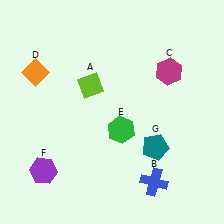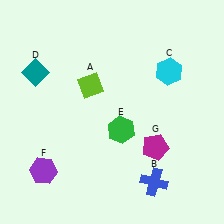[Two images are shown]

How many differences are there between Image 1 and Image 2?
There are 3 differences between the two images.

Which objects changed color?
C changed from magenta to cyan. D changed from orange to teal. G changed from teal to magenta.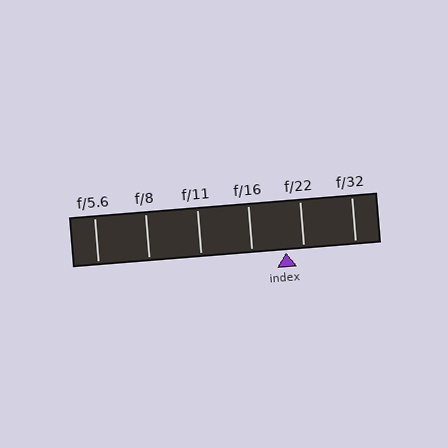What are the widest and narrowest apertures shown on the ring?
The widest aperture shown is f/5.6 and the narrowest is f/32.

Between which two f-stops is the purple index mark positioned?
The index mark is between f/16 and f/22.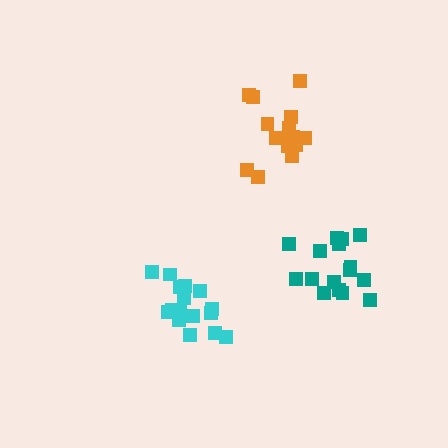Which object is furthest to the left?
The cyan cluster is leftmost.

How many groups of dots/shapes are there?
There are 3 groups.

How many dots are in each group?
Group 1: 15 dots, Group 2: 16 dots, Group 3: 17 dots (48 total).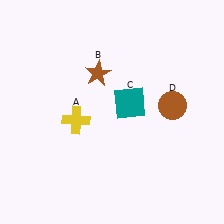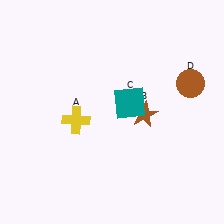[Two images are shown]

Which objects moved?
The objects that moved are: the brown star (B), the brown circle (D).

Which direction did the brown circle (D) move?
The brown circle (D) moved up.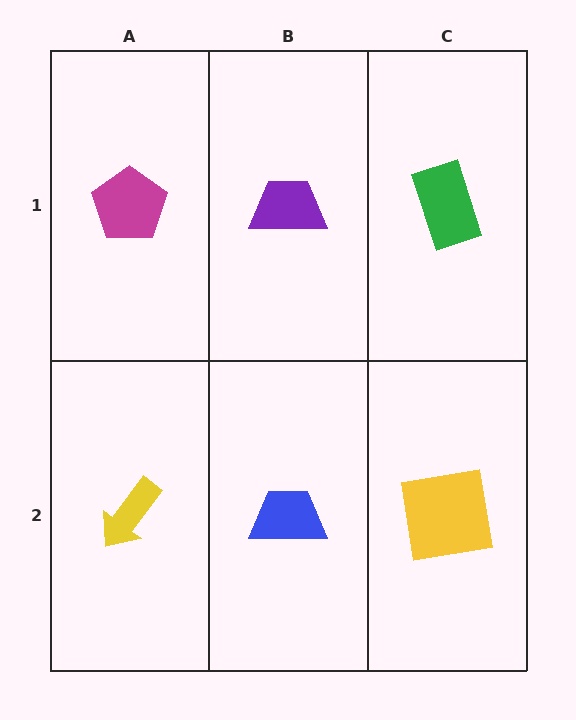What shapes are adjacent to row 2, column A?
A magenta pentagon (row 1, column A), a blue trapezoid (row 2, column B).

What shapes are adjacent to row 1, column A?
A yellow arrow (row 2, column A), a purple trapezoid (row 1, column B).